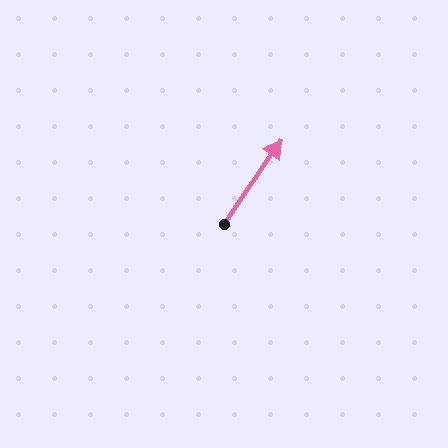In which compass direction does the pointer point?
Northeast.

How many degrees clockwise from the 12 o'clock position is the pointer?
Approximately 34 degrees.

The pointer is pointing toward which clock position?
Roughly 1 o'clock.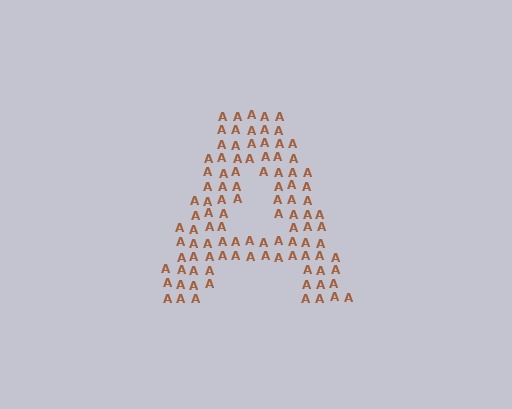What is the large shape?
The large shape is the letter A.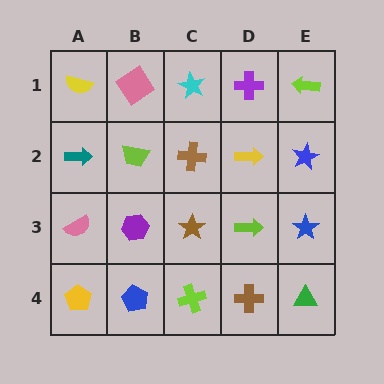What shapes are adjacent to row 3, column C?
A brown cross (row 2, column C), a lime cross (row 4, column C), a purple hexagon (row 3, column B), a lime arrow (row 3, column D).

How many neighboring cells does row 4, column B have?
3.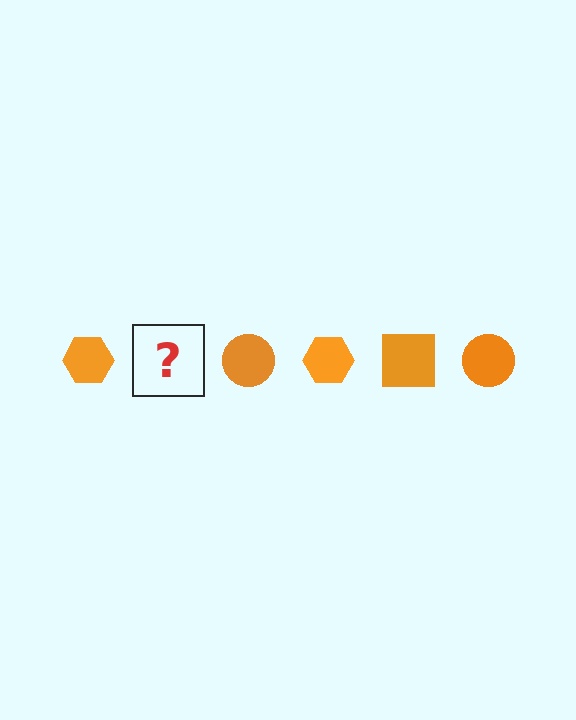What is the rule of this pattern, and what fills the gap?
The rule is that the pattern cycles through hexagon, square, circle shapes in orange. The gap should be filled with an orange square.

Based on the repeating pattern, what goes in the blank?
The blank should be an orange square.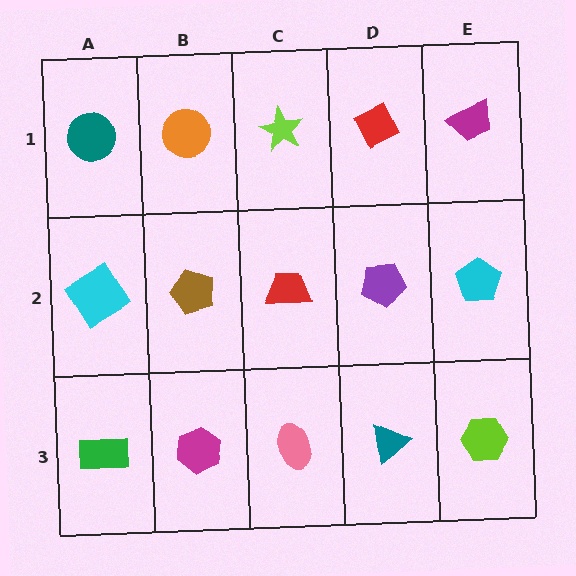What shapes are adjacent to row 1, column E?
A cyan pentagon (row 2, column E), a red diamond (row 1, column D).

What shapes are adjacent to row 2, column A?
A teal circle (row 1, column A), a green rectangle (row 3, column A), a brown pentagon (row 2, column B).